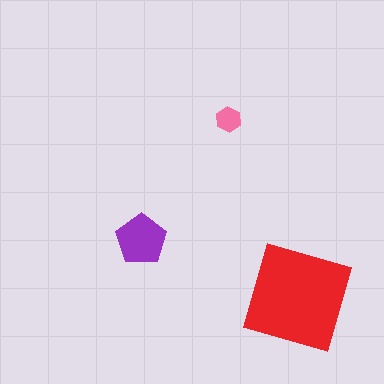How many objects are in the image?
There are 3 objects in the image.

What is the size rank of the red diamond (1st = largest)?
1st.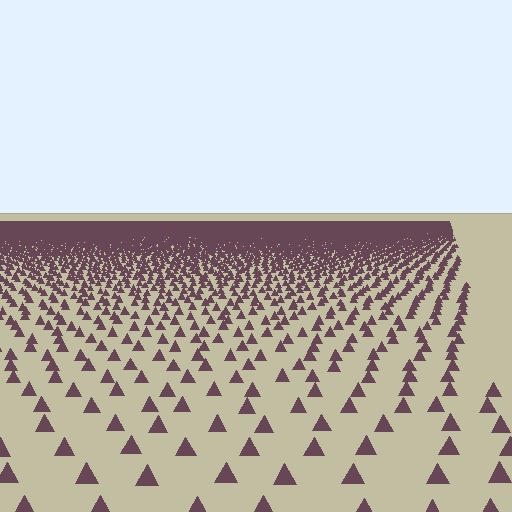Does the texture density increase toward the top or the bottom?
Density increases toward the top.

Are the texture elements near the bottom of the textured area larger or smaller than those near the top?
Larger. Near the bottom, elements are closer to the viewer and appear at a bigger on-screen size.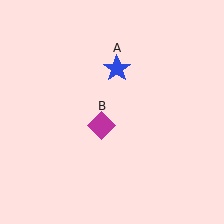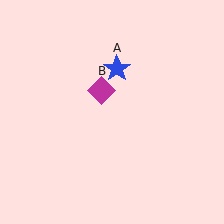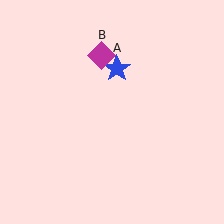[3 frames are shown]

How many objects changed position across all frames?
1 object changed position: magenta diamond (object B).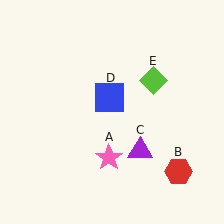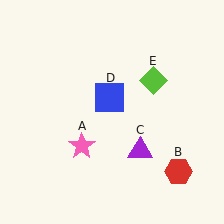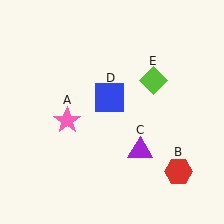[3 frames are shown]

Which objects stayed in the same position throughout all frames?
Red hexagon (object B) and purple triangle (object C) and blue square (object D) and lime diamond (object E) remained stationary.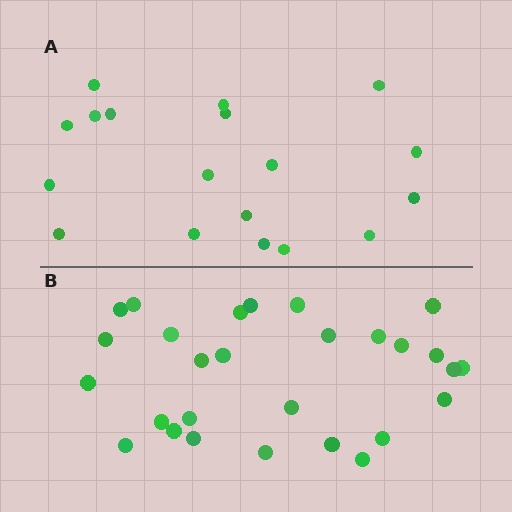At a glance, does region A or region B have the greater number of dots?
Region B (the bottom region) has more dots.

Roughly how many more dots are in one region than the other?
Region B has roughly 10 or so more dots than region A.